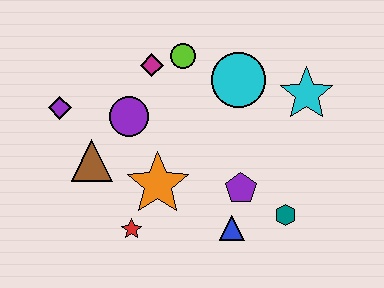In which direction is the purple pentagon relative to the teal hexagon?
The purple pentagon is to the left of the teal hexagon.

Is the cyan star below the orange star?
No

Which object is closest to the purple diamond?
The brown triangle is closest to the purple diamond.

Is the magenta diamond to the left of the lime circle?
Yes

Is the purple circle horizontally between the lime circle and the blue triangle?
No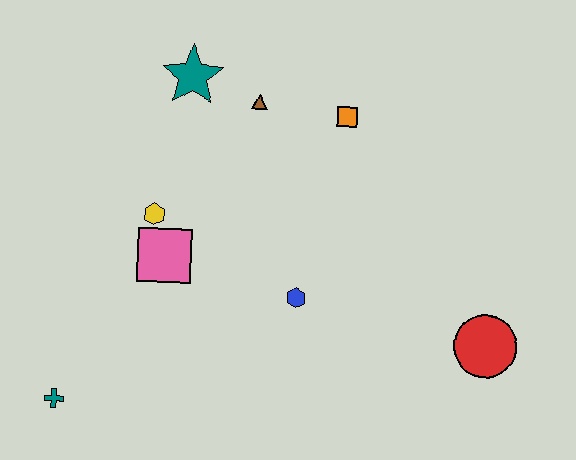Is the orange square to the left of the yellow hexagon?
No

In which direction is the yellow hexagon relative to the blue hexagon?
The yellow hexagon is to the left of the blue hexagon.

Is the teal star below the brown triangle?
No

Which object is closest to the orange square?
The brown triangle is closest to the orange square.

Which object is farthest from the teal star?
The red circle is farthest from the teal star.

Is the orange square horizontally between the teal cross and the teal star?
No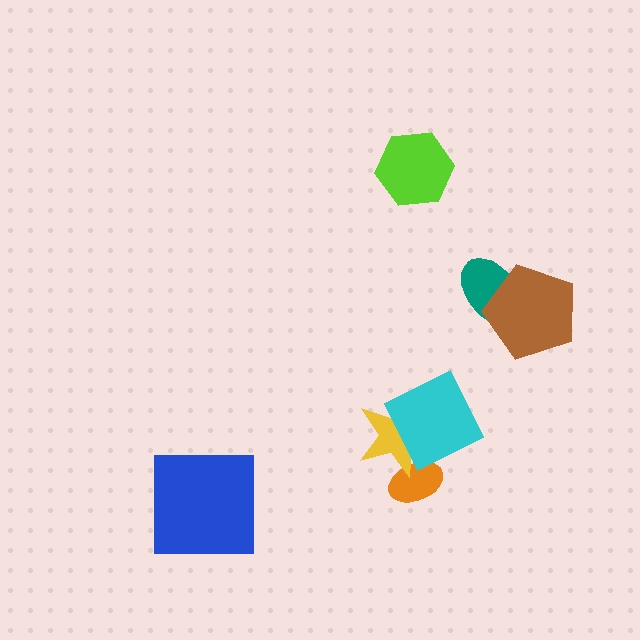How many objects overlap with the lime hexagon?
0 objects overlap with the lime hexagon.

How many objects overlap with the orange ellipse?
1 object overlaps with the orange ellipse.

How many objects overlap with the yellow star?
2 objects overlap with the yellow star.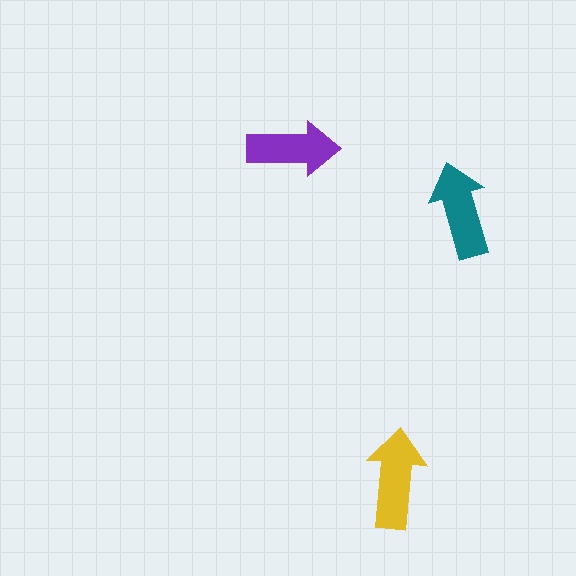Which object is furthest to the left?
The purple arrow is leftmost.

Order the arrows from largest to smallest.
the yellow one, the teal one, the purple one.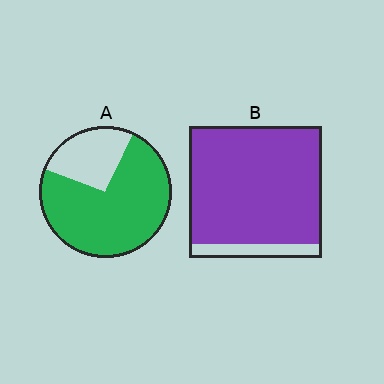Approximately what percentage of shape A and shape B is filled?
A is approximately 75% and B is approximately 90%.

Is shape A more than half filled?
Yes.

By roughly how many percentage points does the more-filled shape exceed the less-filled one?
By roughly 15 percentage points (B over A).